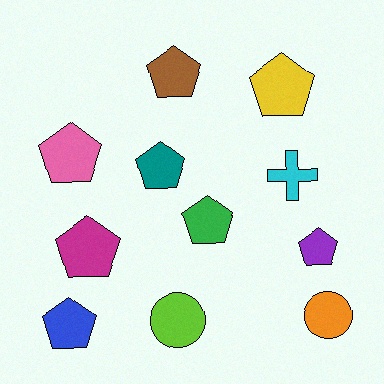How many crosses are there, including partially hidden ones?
There is 1 cross.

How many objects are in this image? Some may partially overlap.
There are 11 objects.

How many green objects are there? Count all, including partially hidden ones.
There is 1 green object.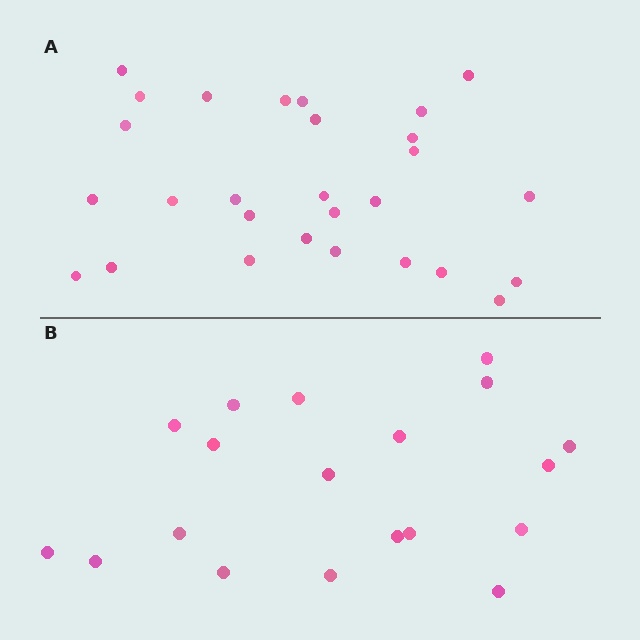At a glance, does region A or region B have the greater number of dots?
Region A (the top region) has more dots.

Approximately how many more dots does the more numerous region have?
Region A has roughly 8 or so more dots than region B.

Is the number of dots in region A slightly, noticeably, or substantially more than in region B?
Region A has substantially more. The ratio is roughly 1.5 to 1.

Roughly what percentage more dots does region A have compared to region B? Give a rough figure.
About 45% more.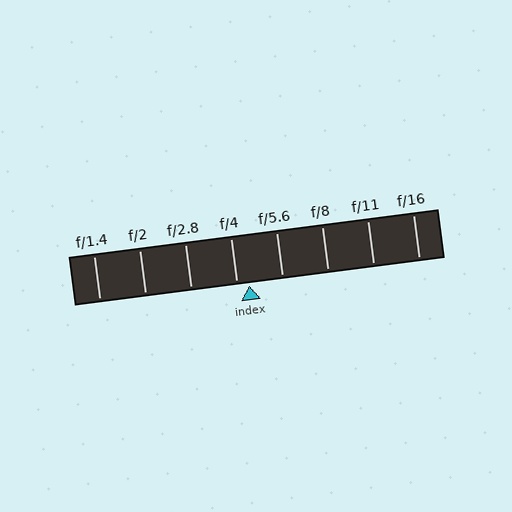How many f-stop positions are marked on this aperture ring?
There are 8 f-stop positions marked.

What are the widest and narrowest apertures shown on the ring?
The widest aperture shown is f/1.4 and the narrowest is f/16.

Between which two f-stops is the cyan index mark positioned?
The index mark is between f/4 and f/5.6.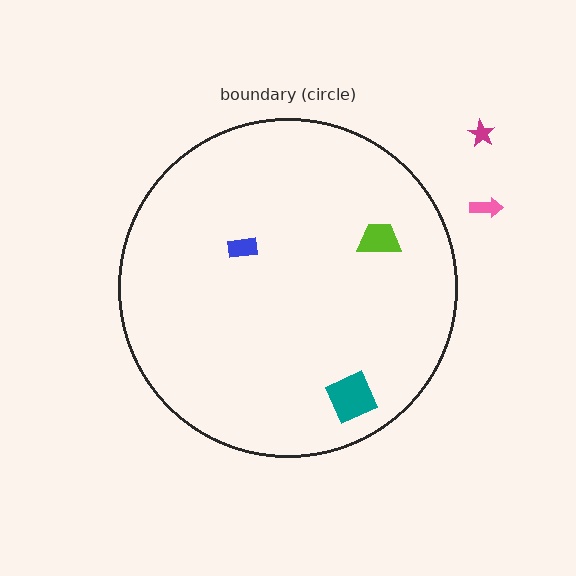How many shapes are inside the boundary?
3 inside, 2 outside.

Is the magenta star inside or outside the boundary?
Outside.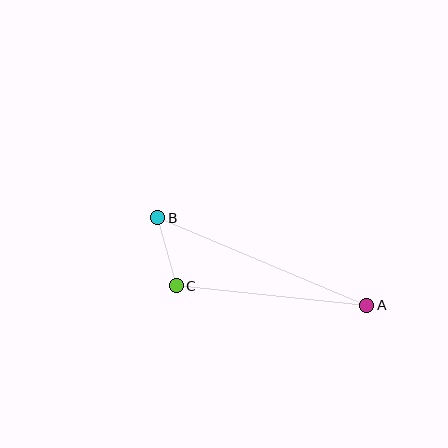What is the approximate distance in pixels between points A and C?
The distance between A and C is approximately 192 pixels.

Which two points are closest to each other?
Points B and C are closest to each other.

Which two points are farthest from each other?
Points A and B are farthest from each other.